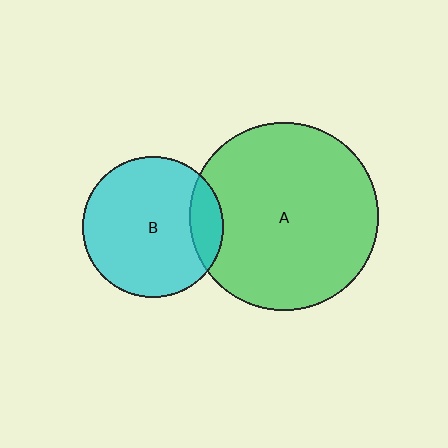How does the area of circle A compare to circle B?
Approximately 1.8 times.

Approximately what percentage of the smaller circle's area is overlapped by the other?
Approximately 15%.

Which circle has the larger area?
Circle A (green).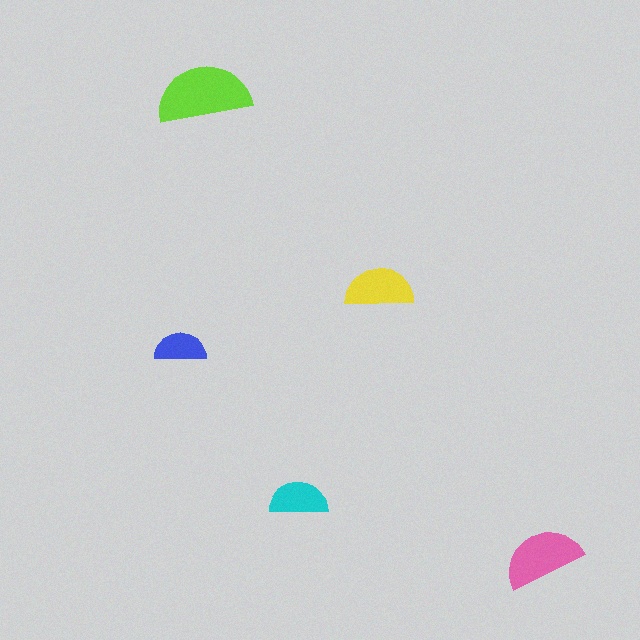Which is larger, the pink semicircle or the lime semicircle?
The lime one.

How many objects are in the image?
There are 5 objects in the image.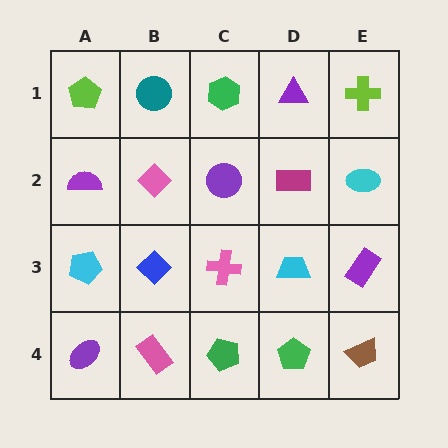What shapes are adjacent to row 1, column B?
A pink diamond (row 2, column B), a lime pentagon (row 1, column A), a green hexagon (row 1, column C).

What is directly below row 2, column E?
A purple rectangle.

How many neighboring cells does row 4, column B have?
3.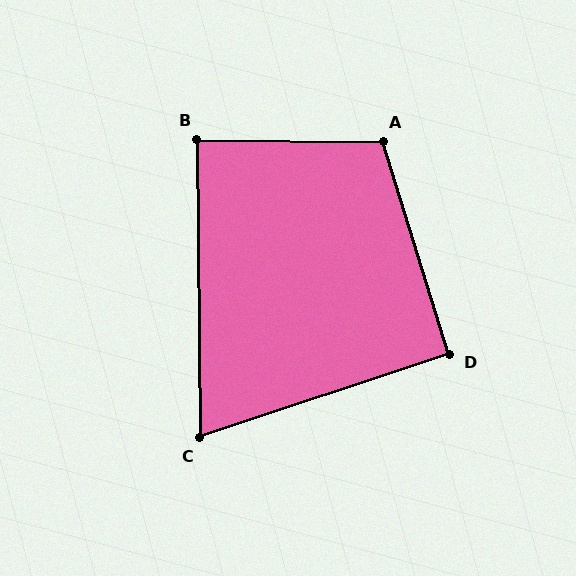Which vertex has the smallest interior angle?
C, at approximately 72 degrees.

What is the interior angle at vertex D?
Approximately 91 degrees (approximately right).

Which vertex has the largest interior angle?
A, at approximately 108 degrees.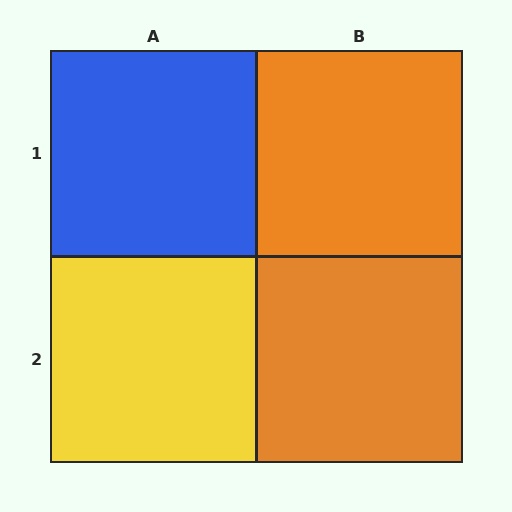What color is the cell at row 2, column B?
Orange.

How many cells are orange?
2 cells are orange.